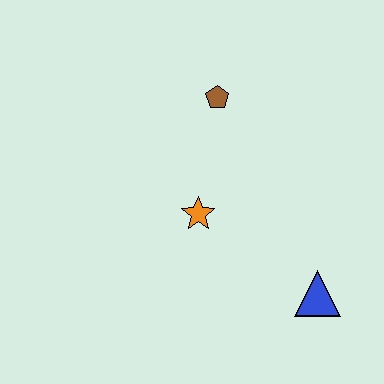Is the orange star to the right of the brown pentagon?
No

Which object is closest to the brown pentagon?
The orange star is closest to the brown pentagon.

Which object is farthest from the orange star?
The blue triangle is farthest from the orange star.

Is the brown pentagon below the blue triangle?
No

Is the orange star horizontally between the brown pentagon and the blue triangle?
No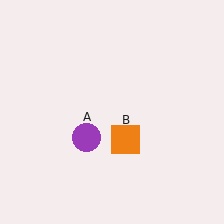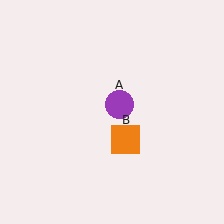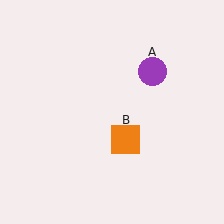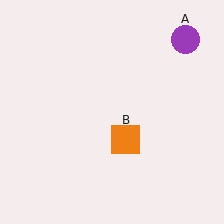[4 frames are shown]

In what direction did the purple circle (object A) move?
The purple circle (object A) moved up and to the right.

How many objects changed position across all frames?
1 object changed position: purple circle (object A).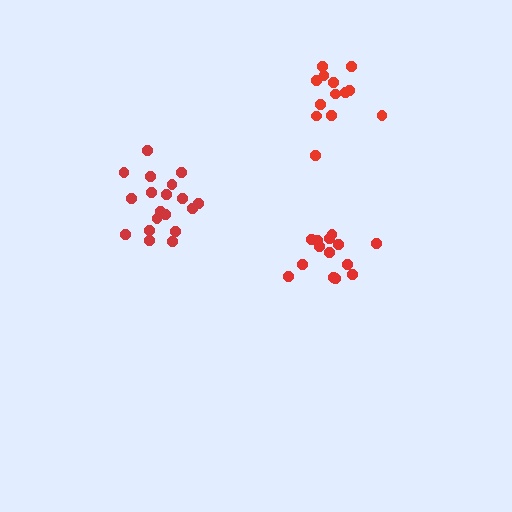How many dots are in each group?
Group 1: 13 dots, Group 2: 14 dots, Group 3: 19 dots (46 total).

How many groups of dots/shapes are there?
There are 3 groups.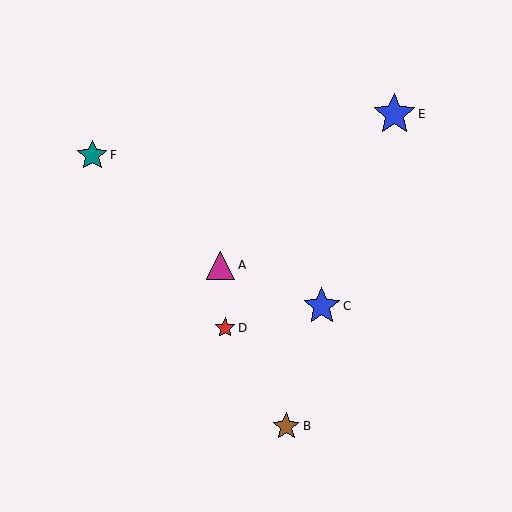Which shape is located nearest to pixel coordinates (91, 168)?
The teal star (labeled F) at (92, 155) is nearest to that location.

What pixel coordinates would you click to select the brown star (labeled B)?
Click at (286, 426) to select the brown star B.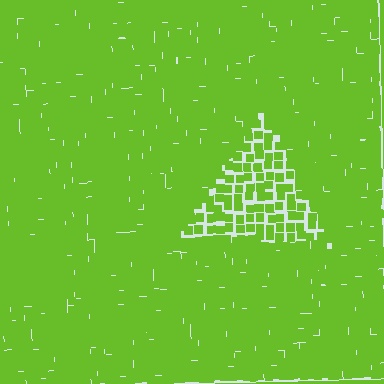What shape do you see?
I see a triangle.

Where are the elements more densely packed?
The elements are more densely packed outside the triangle boundary.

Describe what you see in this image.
The image contains small lime elements arranged at two different densities. A triangle-shaped region is visible where the elements are less densely packed than the surrounding area.